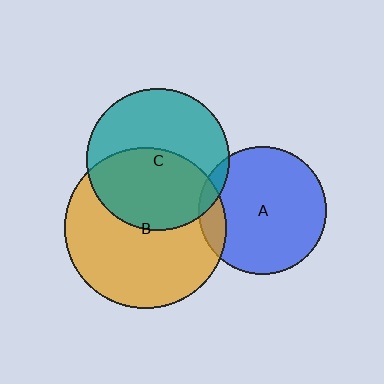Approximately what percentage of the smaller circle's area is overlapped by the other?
Approximately 5%.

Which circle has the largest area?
Circle B (orange).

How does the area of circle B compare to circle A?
Approximately 1.6 times.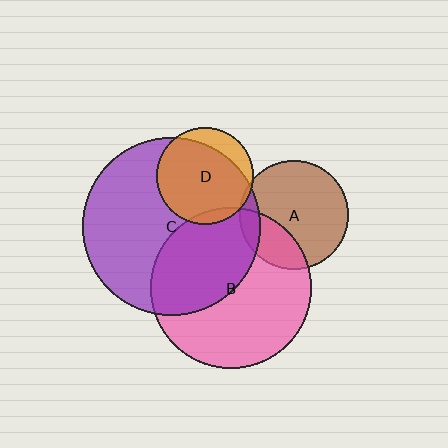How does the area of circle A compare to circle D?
Approximately 1.3 times.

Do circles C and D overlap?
Yes.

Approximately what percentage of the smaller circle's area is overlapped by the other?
Approximately 80%.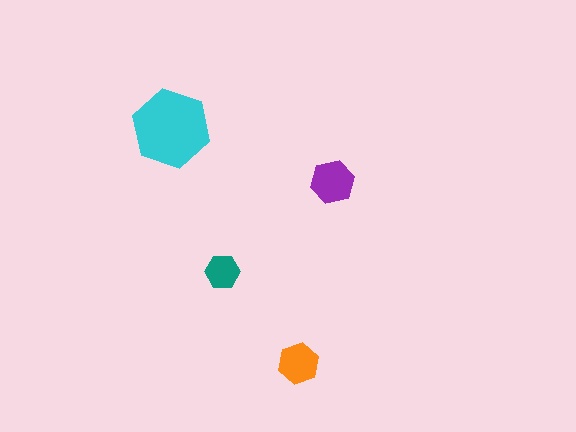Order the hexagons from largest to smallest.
the cyan one, the purple one, the orange one, the teal one.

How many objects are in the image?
There are 4 objects in the image.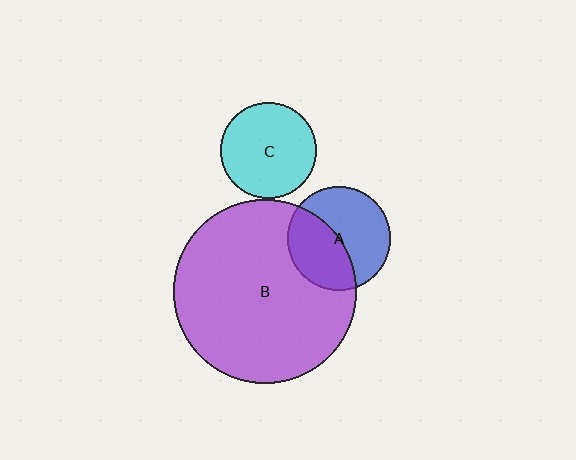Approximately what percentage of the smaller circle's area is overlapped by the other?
Approximately 45%.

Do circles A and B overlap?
Yes.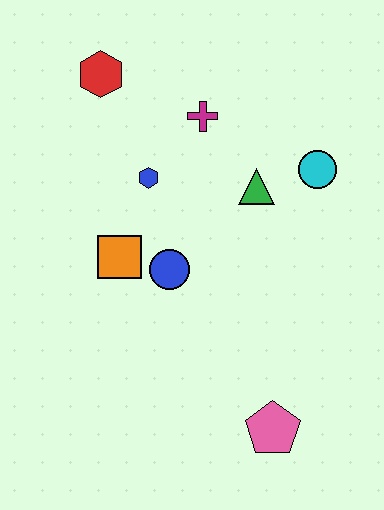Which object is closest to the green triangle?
The cyan circle is closest to the green triangle.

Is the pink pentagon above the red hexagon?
No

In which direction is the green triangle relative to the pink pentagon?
The green triangle is above the pink pentagon.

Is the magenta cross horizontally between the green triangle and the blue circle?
Yes